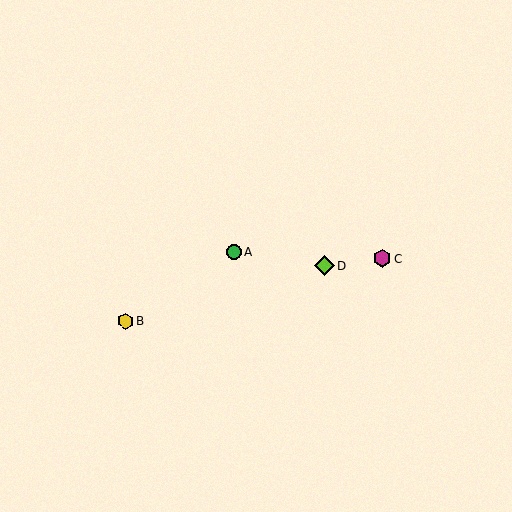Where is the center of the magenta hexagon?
The center of the magenta hexagon is at (382, 259).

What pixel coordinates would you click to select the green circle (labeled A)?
Click at (234, 252) to select the green circle A.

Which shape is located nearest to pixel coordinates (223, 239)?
The green circle (labeled A) at (234, 252) is nearest to that location.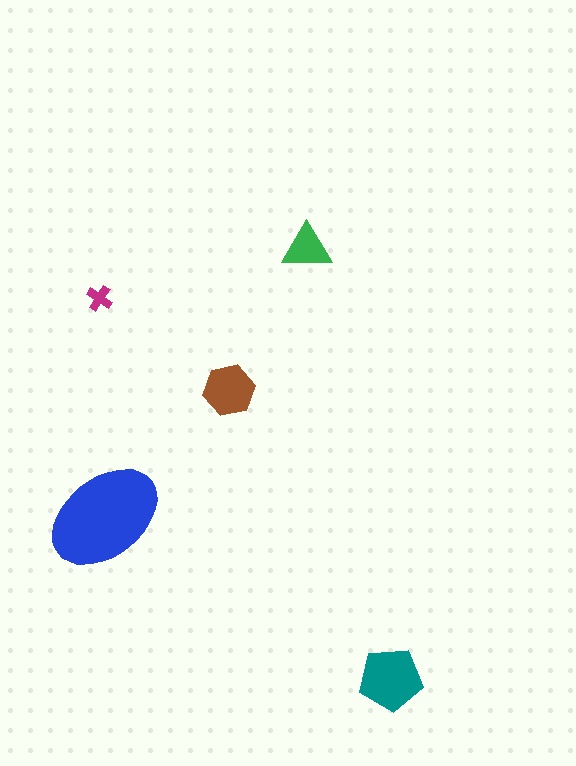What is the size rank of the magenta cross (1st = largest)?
5th.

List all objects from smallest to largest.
The magenta cross, the green triangle, the brown hexagon, the teal pentagon, the blue ellipse.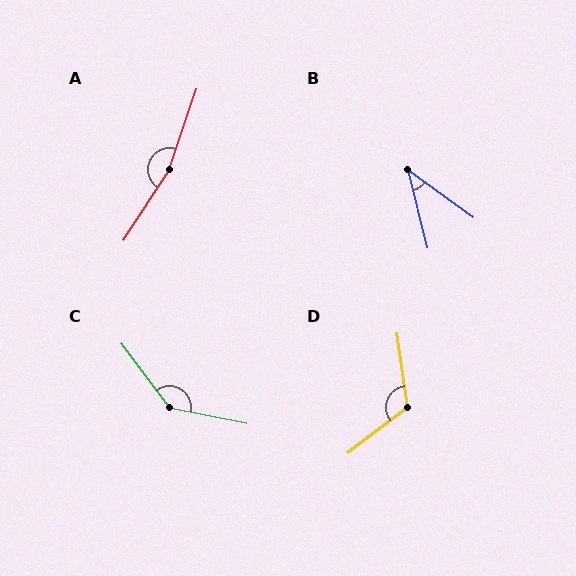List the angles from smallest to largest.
B (41°), D (120°), C (138°), A (166°).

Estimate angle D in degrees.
Approximately 120 degrees.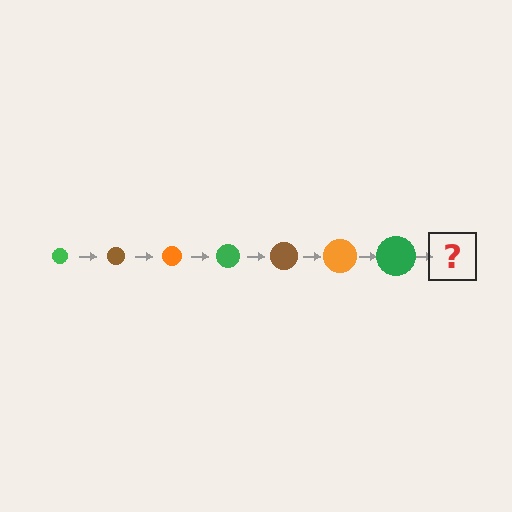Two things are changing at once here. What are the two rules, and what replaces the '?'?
The two rules are that the circle grows larger each step and the color cycles through green, brown, and orange. The '?' should be a brown circle, larger than the previous one.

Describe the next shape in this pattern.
It should be a brown circle, larger than the previous one.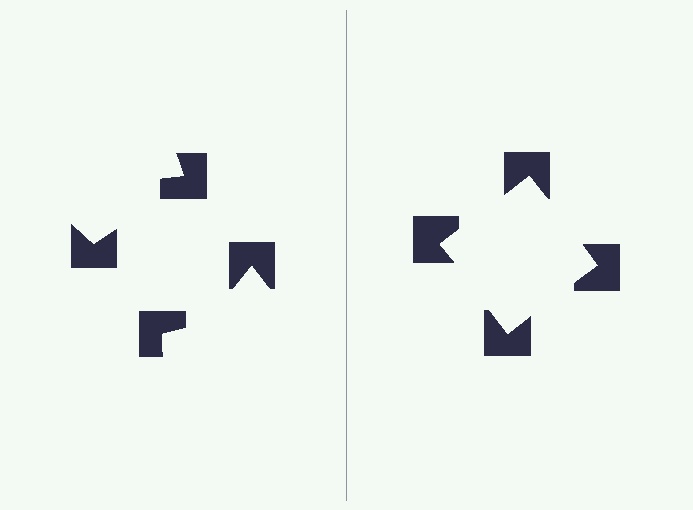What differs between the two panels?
The notched squares are positioned identically on both sides; only the wedge orientations differ. On the right they align to a square; on the left they are misaligned.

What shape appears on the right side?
An illusory square.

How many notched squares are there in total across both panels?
8 — 4 on each side.